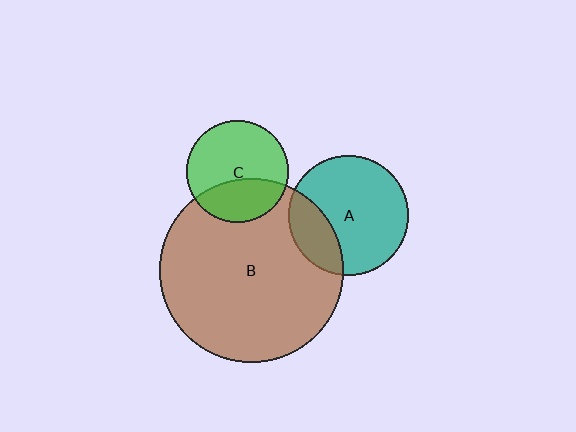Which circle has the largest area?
Circle B (brown).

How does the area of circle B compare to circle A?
Approximately 2.4 times.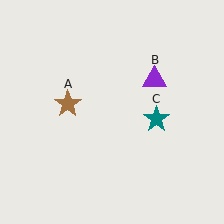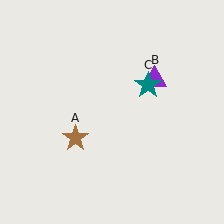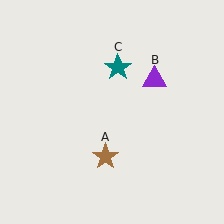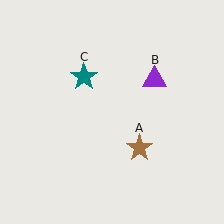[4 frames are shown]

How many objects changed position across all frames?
2 objects changed position: brown star (object A), teal star (object C).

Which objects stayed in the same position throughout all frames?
Purple triangle (object B) remained stationary.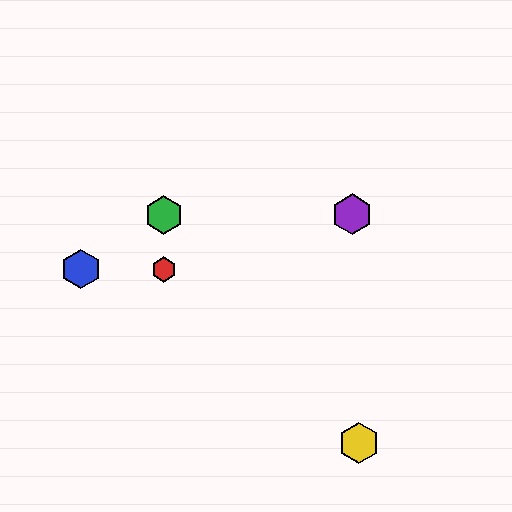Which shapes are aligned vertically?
The red hexagon, the green hexagon are aligned vertically.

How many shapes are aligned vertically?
2 shapes (the red hexagon, the green hexagon) are aligned vertically.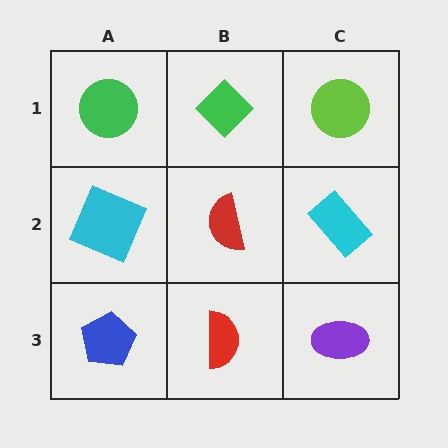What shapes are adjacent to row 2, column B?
A green diamond (row 1, column B), a red semicircle (row 3, column B), a cyan square (row 2, column A), a cyan rectangle (row 2, column C).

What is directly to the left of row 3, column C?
A red semicircle.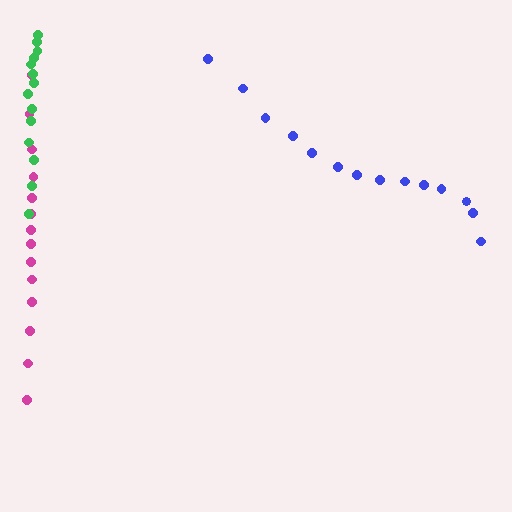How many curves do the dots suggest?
There are 3 distinct paths.